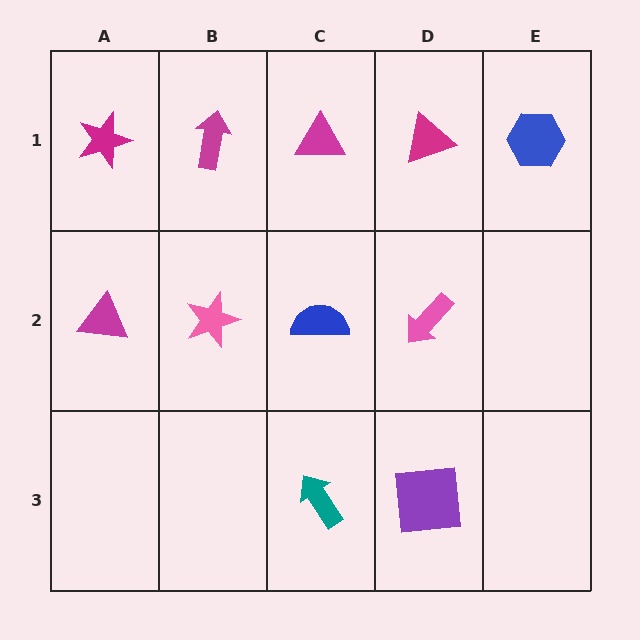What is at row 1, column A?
A magenta star.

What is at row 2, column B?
A pink star.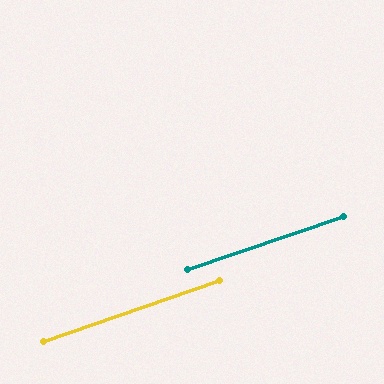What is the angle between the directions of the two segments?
Approximately 0 degrees.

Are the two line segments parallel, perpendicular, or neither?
Parallel — their directions differ by only 0.4°.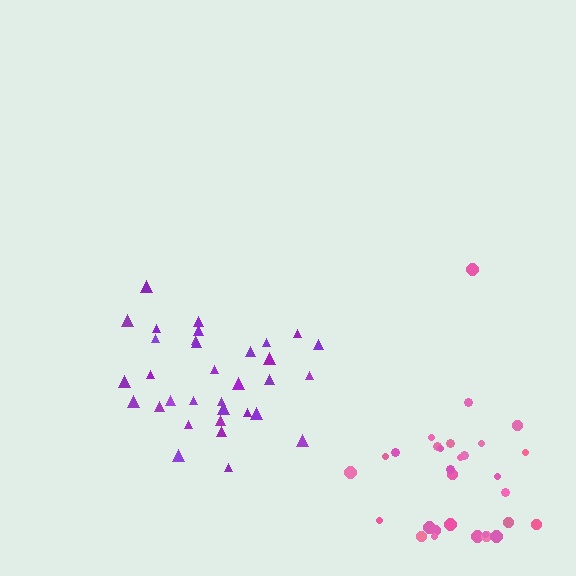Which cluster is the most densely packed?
Purple.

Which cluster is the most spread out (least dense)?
Pink.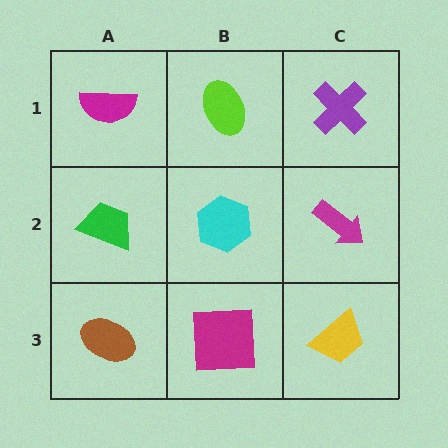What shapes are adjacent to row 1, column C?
A magenta arrow (row 2, column C), a lime ellipse (row 1, column B).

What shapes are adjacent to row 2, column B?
A lime ellipse (row 1, column B), a magenta square (row 3, column B), a green trapezoid (row 2, column A), a magenta arrow (row 2, column C).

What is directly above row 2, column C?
A purple cross.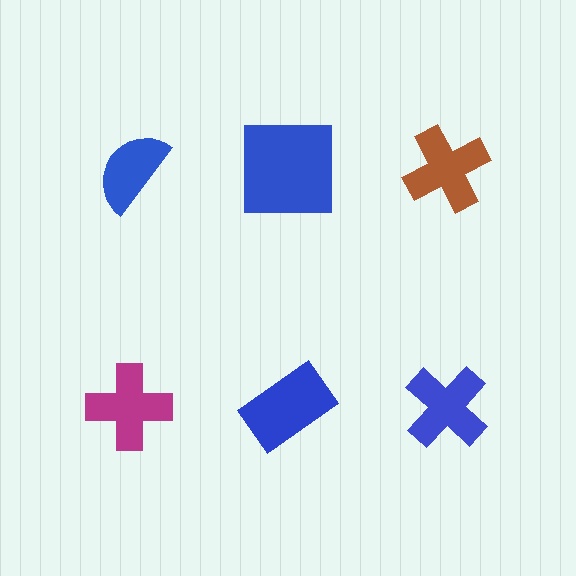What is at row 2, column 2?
A blue rectangle.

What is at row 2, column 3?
A blue cross.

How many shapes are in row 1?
3 shapes.